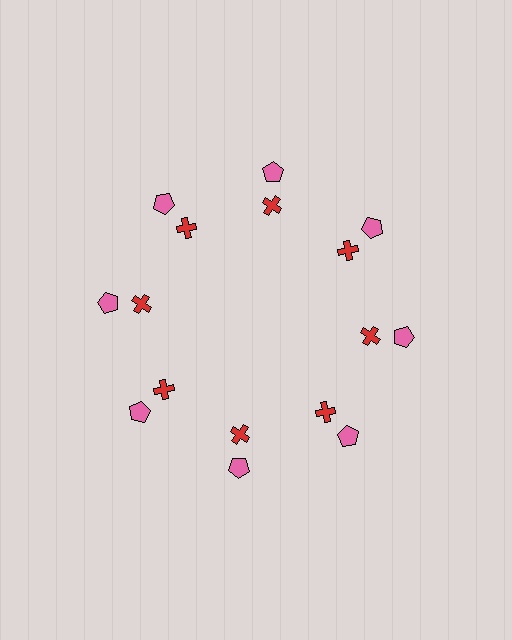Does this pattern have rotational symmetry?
Yes, this pattern has 8-fold rotational symmetry. It looks the same after rotating 45 degrees around the center.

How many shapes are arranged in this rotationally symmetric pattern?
There are 16 shapes, arranged in 8 groups of 2.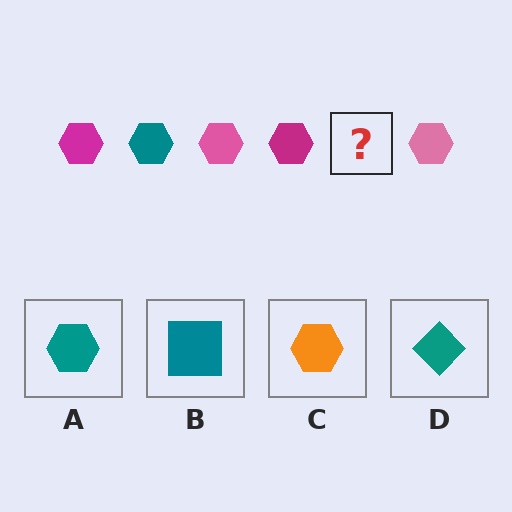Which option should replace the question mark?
Option A.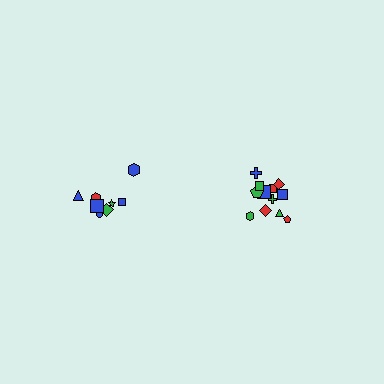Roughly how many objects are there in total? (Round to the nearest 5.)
Roughly 20 objects in total.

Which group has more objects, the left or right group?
The right group.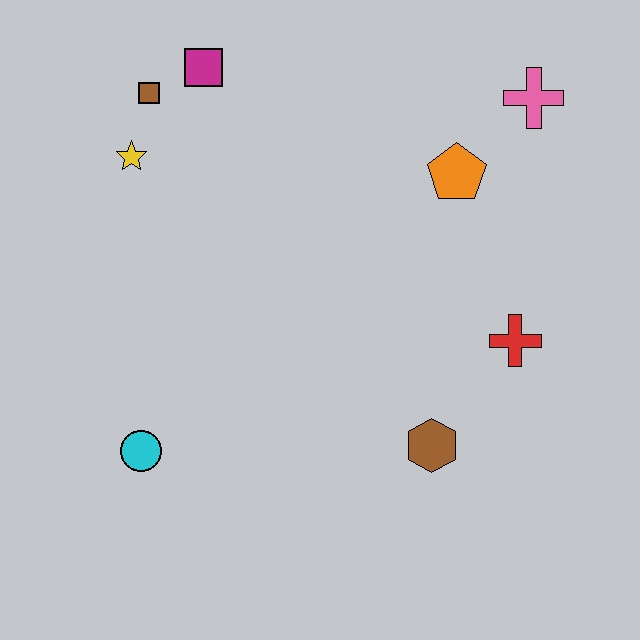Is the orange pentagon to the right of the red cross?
No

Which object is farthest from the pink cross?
The cyan circle is farthest from the pink cross.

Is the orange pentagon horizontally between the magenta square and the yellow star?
No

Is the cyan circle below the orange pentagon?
Yes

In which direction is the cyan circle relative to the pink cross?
The cyan circle is to the left of the pink cross.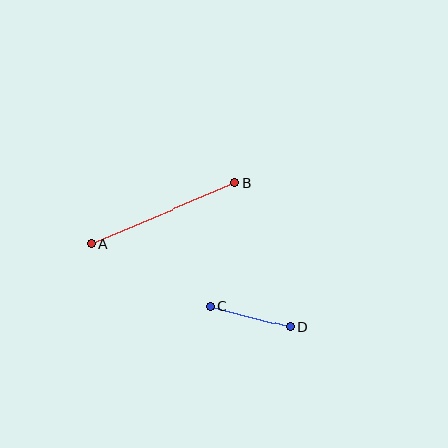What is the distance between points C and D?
The distance is approximately 83 pixels.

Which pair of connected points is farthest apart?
Points A and B are farthest apart.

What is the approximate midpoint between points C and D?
The midpoint is at approximately (250, 317) pixels.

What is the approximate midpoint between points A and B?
The midpoint is at approximately (163, 213) pixels.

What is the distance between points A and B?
The distance is approximately 156 pixels.